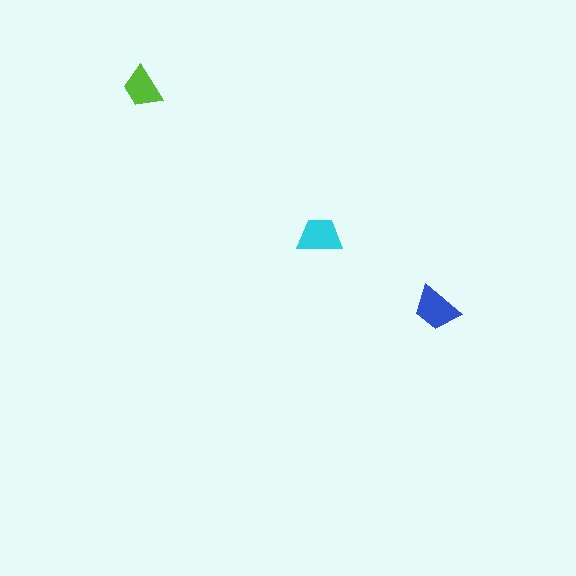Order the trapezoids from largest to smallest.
the blue one, the cyan one, the lime one.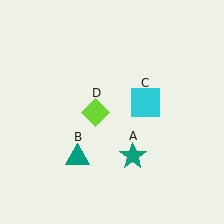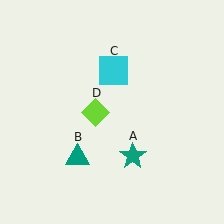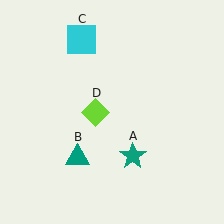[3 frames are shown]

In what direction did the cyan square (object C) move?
The cyan square (object C) moved up and to the left.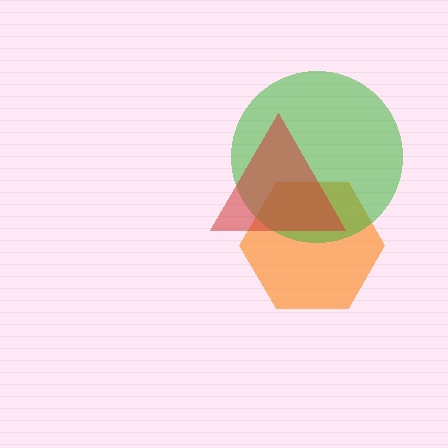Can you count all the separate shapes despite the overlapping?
Yes, there are 3 separate shapes.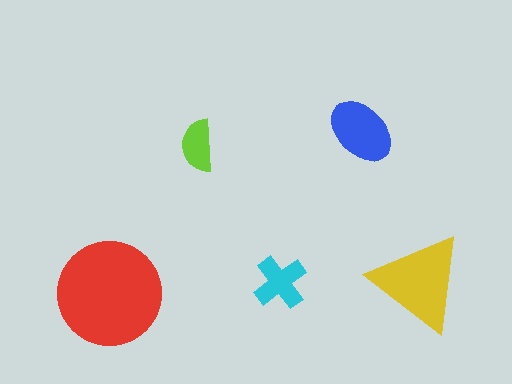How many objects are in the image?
There are 5 objects in the image.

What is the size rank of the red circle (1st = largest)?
1st.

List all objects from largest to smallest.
The red circle, the yellow triangle, the blue ellipse, the cyan cross, the lime semicircle.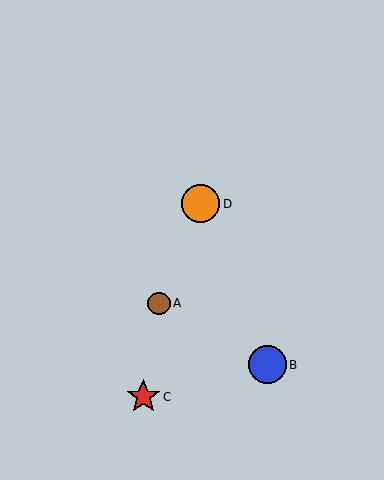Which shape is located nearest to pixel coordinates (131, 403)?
The red star (labeled C) at (143, 397) is nearest to that location.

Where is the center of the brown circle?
The center of the brown circle is at (159, 303).